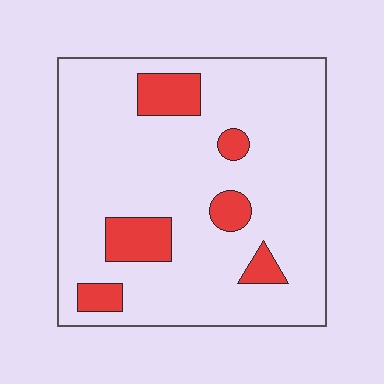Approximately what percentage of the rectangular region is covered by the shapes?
Approximately 15%.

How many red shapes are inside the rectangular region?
6.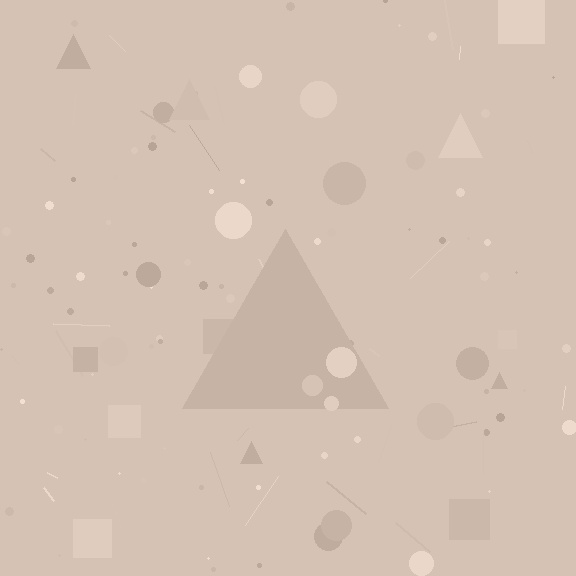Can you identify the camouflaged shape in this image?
The camouflaged shape is a triangle.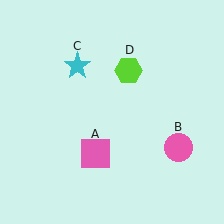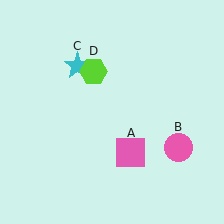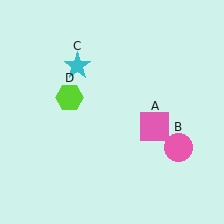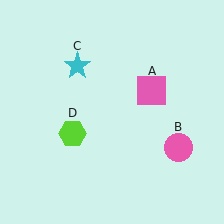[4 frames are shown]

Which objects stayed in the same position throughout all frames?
Pink circle (object B) and cyan star (object C) remained stationary.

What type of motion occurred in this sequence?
The pink square (object A), lime hexagon (object D) rotated counterclockwise around the center of the scene.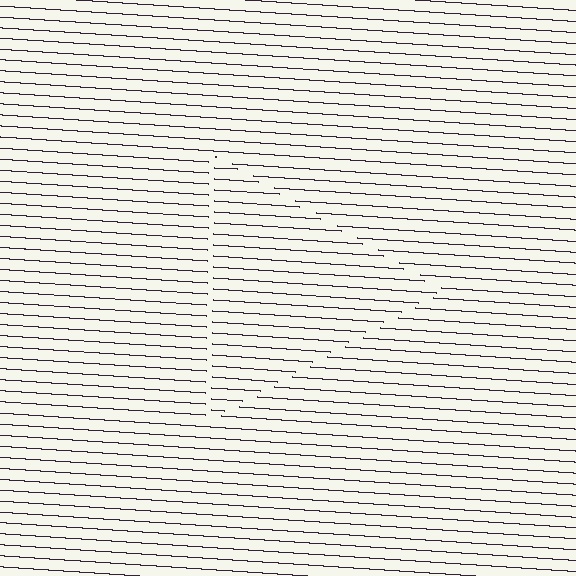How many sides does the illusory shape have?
3 sides — the line-ends trace a triangle.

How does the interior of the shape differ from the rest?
The interior of the shape contains the same grating, shifted by half a period — the contour is defined by the phase discontinuity where line-ends from the inner and outer gratings abut.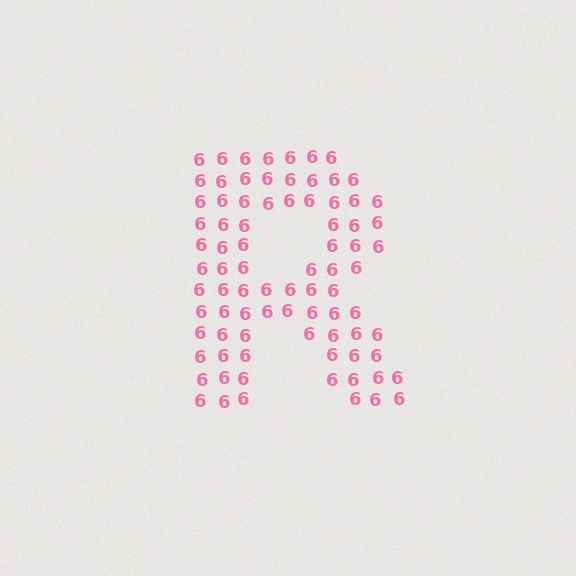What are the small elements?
The small elements are digit 6's.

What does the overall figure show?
The overall figure shows the letter R.